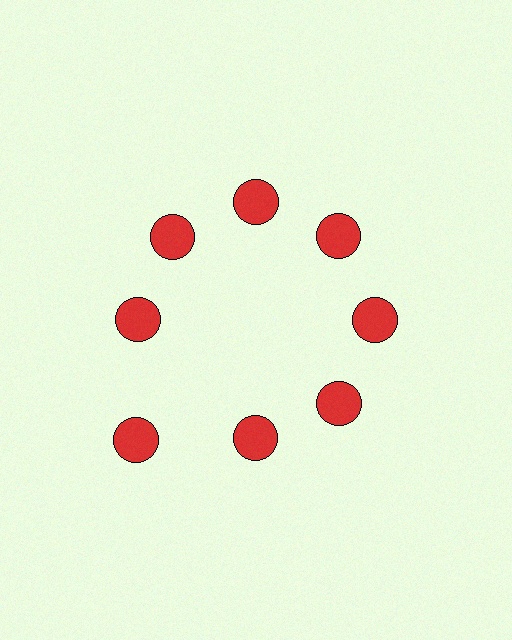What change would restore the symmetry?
The symmetry would be restored by moving it inward, back onto the ring so that all 8 circles sit at equal angles and equal distance from the center.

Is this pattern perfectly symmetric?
No. The 8 red circles are arranged in a ring, but one element near the 8 o'clock position is pushed outward from the center, breaking the 8-fold rotational symmetry.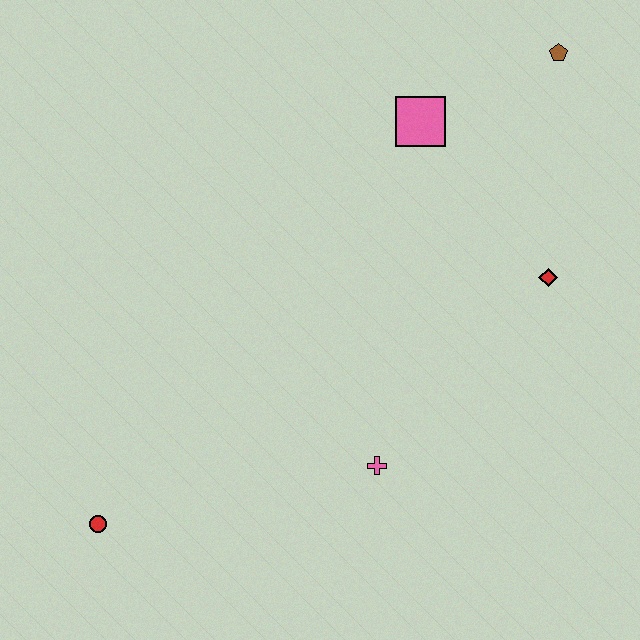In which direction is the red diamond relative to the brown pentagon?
The red diamond is below the brown pentagon.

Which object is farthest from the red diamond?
The red circle is farthest from the red diamond.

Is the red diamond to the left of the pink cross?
No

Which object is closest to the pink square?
The brown pentagon is closest to the pink square.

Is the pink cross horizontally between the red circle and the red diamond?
Yes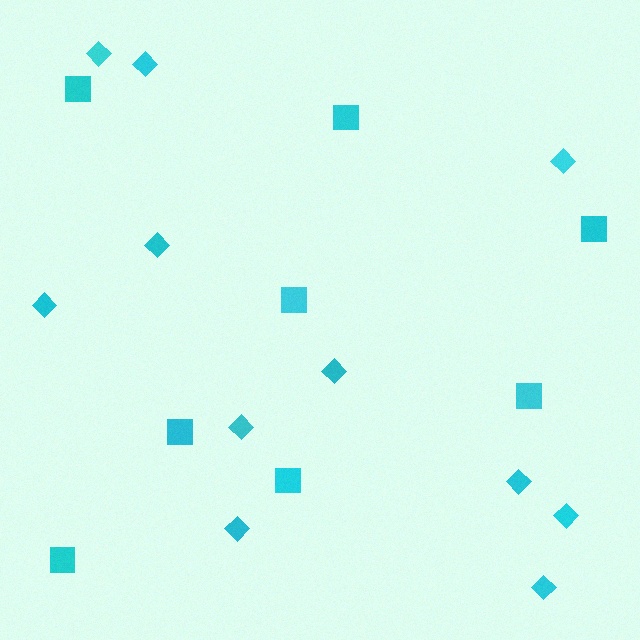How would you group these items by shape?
There are 2 groups: one group of squares (8) and one group of diamonds (11).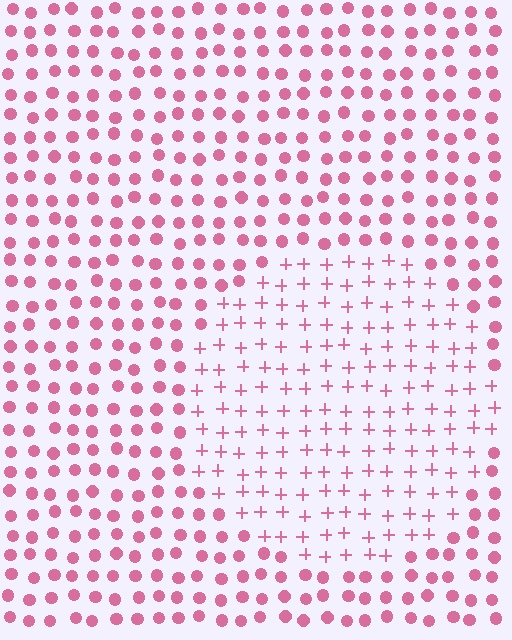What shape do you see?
I see a circle.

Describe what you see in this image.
The image is filled with small pink elements arranged in a uniform grid. A circle-shaped region contains plus signs, while the surrounding area contains circles. The boundary is defined purely by the change in element shape.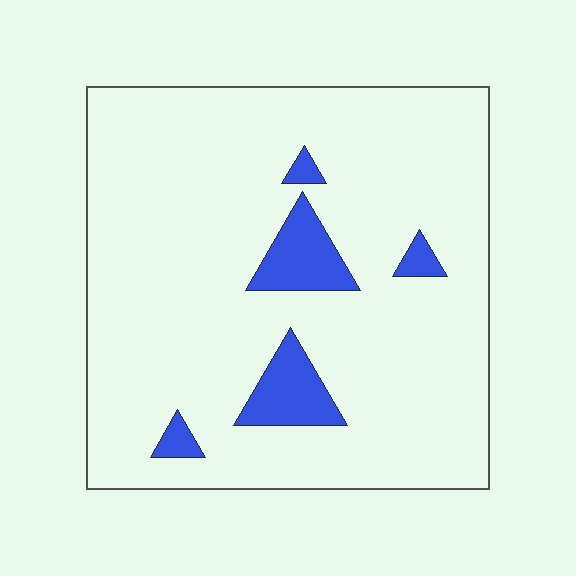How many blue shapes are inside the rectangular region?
5.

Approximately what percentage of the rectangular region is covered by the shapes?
Approximately 10%.